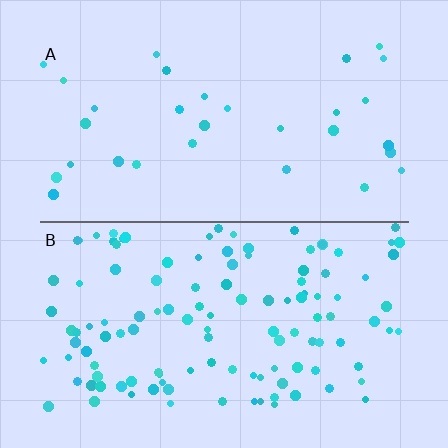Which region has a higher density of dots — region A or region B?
B (the bottom).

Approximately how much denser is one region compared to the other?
Approximately 3.8× — region B over region A.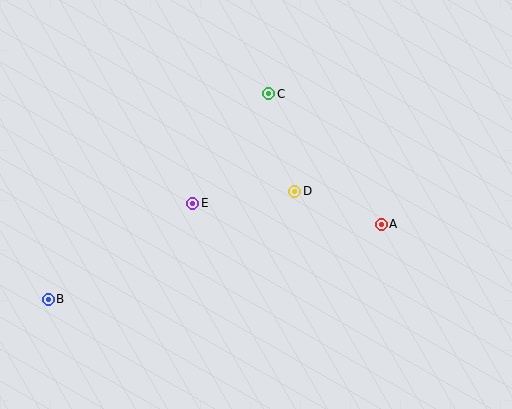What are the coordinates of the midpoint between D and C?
The midpoint between D and C is at (282, 142).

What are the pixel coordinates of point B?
Point B is at (48, 299).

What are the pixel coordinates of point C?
Point C is at (269, 94).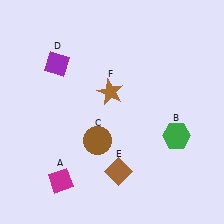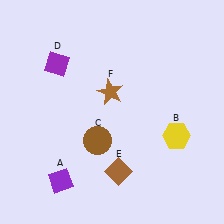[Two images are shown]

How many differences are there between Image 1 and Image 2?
There are 2 differences between the two images.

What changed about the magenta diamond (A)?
In Image 1, A is magenta. In Image 2, it changed to purple.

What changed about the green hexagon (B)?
In Image 1, B is green. In Image 2, it changed to yellow.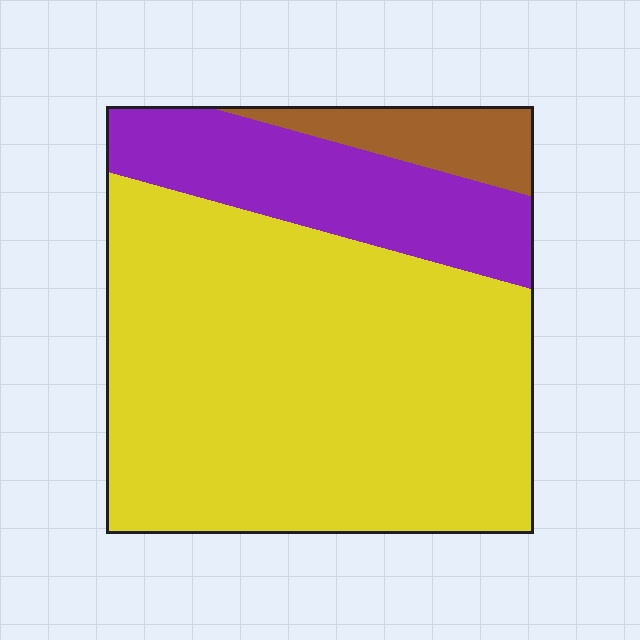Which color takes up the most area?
Yellow, at roughly 70%.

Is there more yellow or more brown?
Yellow.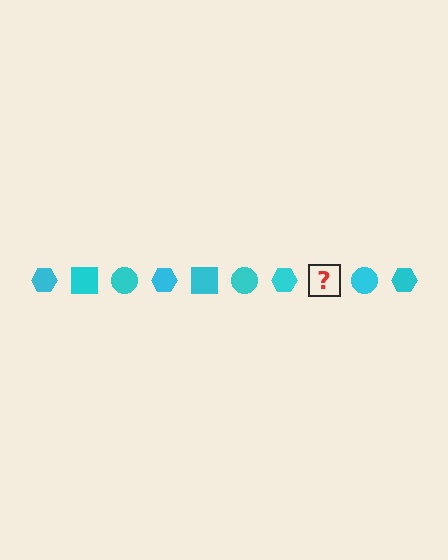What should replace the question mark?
The question mark should be replaced with a cyan square.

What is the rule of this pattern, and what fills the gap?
The rule is that the pattern cycles through hexagon, square, circle shapes in cyan. The gap should be filled with a cyan square.